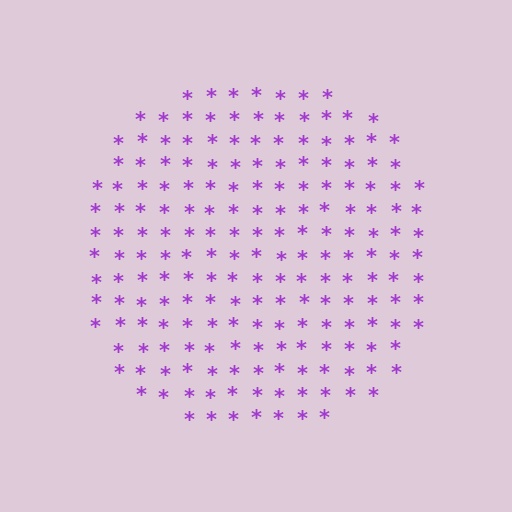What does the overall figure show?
The overall figure shows a circle.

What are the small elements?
The small elements are asterisks.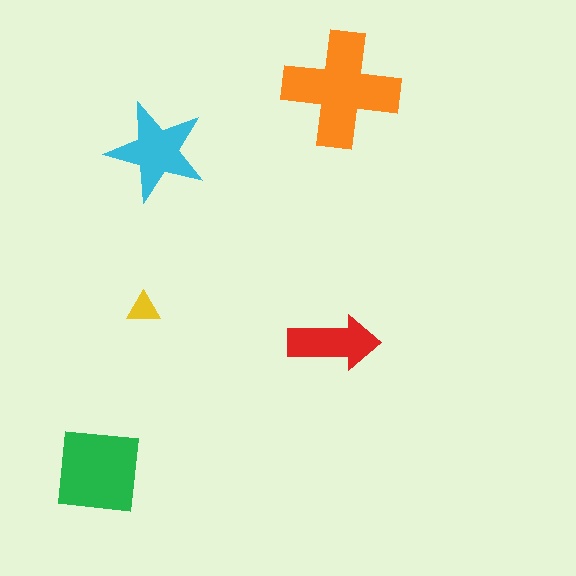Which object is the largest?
The orange cross.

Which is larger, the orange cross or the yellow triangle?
The orange cross.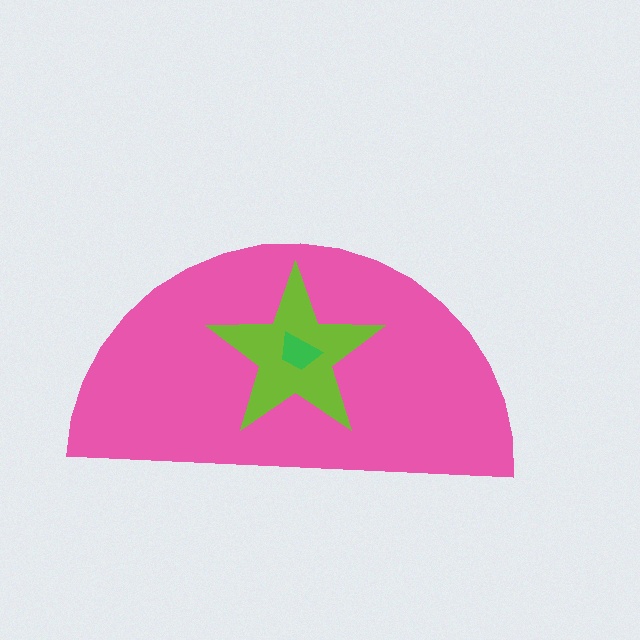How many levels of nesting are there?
3.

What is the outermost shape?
The pink semicircle.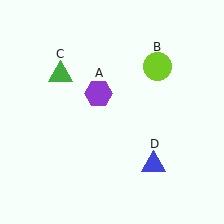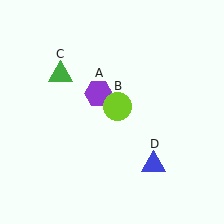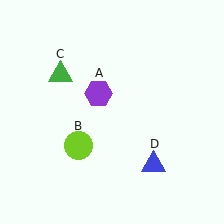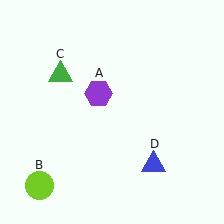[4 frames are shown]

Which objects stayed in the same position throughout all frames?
Purple hexagon (object A) and green triangle (object C) and blue triangle (object D) remained stationary.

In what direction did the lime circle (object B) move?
The lime circle (object B) moved down and to the left.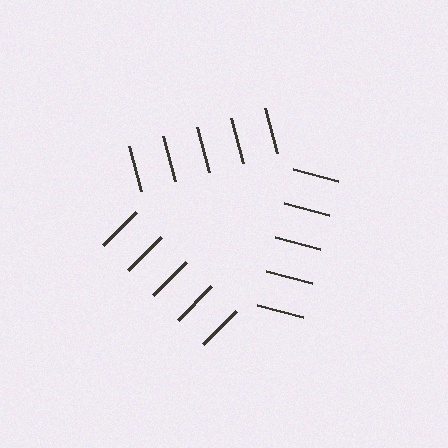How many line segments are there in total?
15 — 5 along each of the 3 edges.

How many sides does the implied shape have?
3 sides — the line-ends trace a triangle.